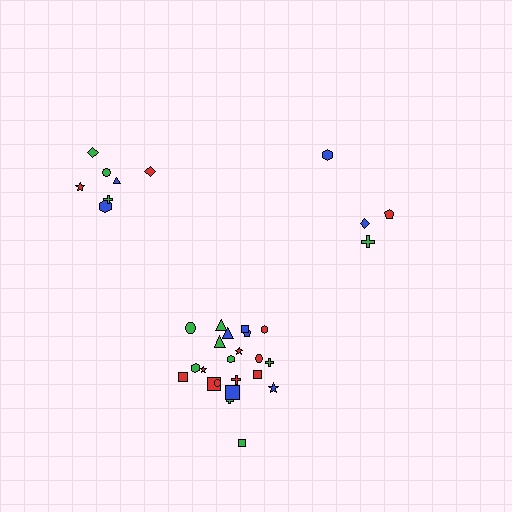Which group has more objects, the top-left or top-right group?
The top-left group.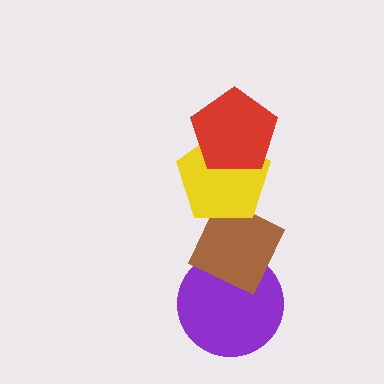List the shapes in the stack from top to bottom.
From top to bottom: the red pentagon, the yellow pentagon, the brown diamond, the purple circle.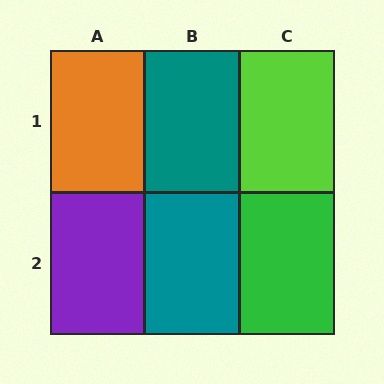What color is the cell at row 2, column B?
Teal.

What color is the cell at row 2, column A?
Purple.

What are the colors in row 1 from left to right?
Orange, teal, lime.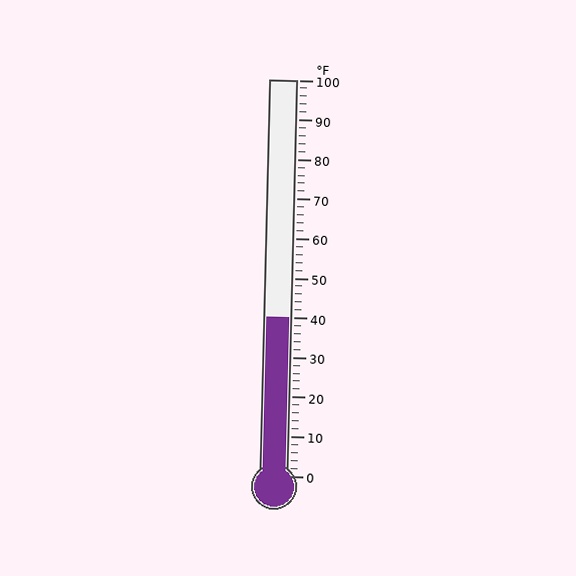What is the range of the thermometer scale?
The thermometer scale ranges from 0°F to 100°F.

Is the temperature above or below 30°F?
The temperature is above 30°F.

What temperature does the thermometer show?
The thermometer shows approximately 40°F.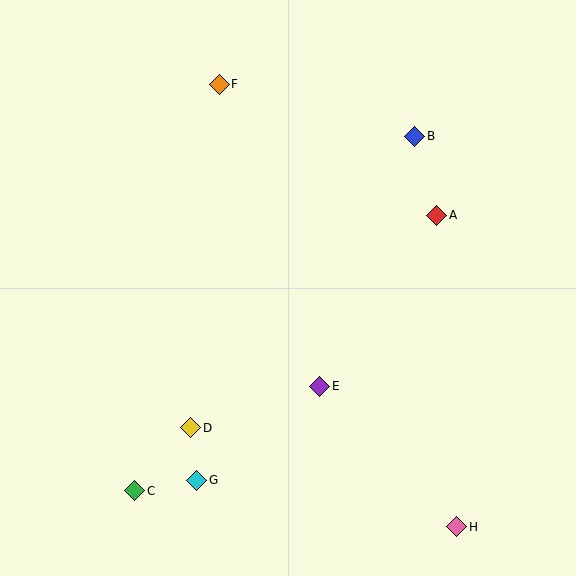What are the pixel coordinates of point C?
Point C is at (135, 491).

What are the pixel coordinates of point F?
Point F is at (219, 84).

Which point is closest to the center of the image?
Point E at (320, 386) is closest to the center.